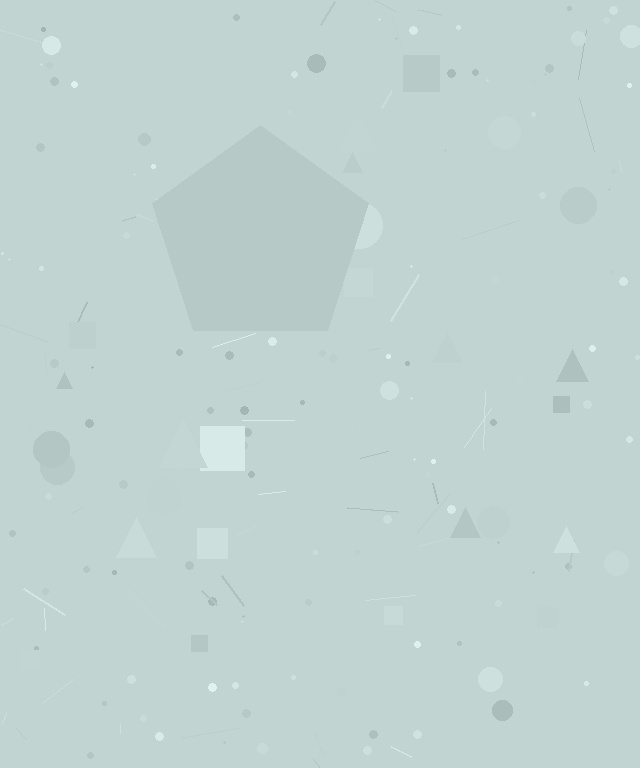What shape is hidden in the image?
A pentagon is hidden in the image.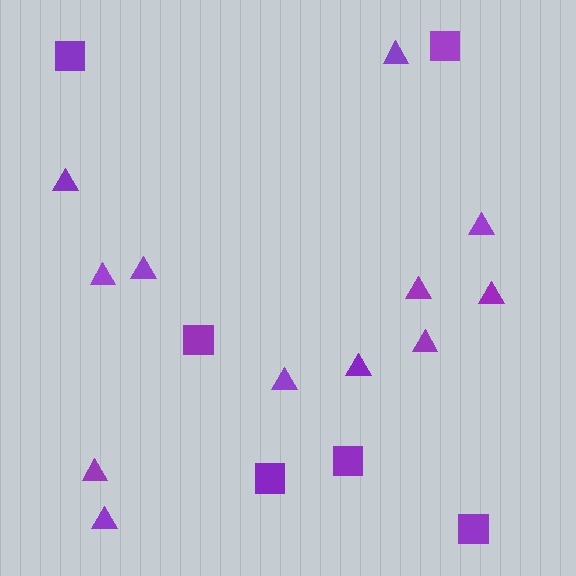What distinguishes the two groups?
There are 2 groups: one group of squares (6) and one group of triangles (12).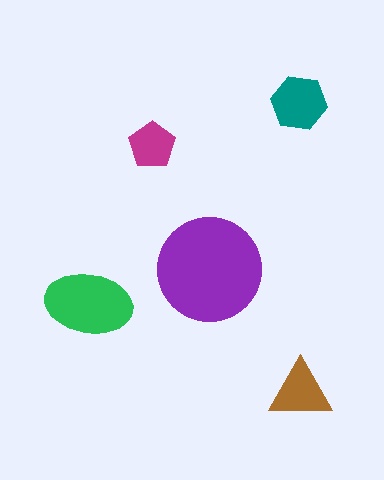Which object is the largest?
The purple circle.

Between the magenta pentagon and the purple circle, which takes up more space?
The purple circle.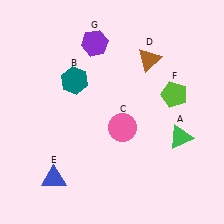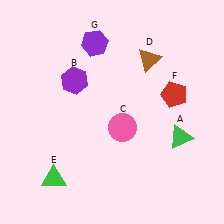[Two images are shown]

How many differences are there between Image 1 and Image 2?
There are 3 differences between the two images.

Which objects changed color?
B changed from teal to purple. E changed from blue to green. F changed from lime to red.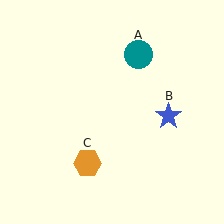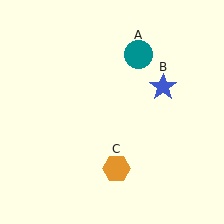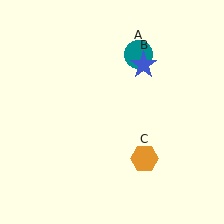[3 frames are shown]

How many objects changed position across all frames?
2 objects changed position: blue star (object B), orange hexagon (object C).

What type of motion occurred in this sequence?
The blue star (object B), orange hexagon (object C) rotated counterclockwise around the center of the scene.